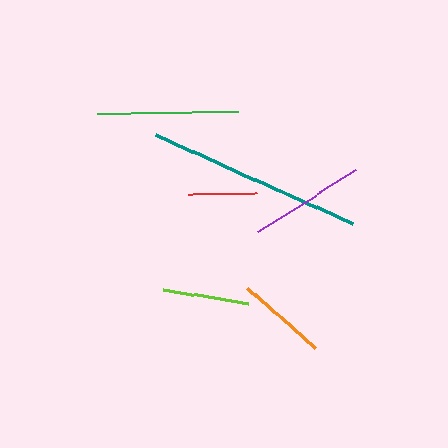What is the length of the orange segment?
The orange segment is approximately 91 pixels long.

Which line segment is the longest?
The teal line is the longest at approximately 216 pixels.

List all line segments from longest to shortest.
From longest to shortest: teal, green, purple, orange, lime, red.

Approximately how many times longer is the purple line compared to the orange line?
The purple line is approximately 1.3 times the length of the orange line.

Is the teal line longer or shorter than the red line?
The teal line is longer than the red line.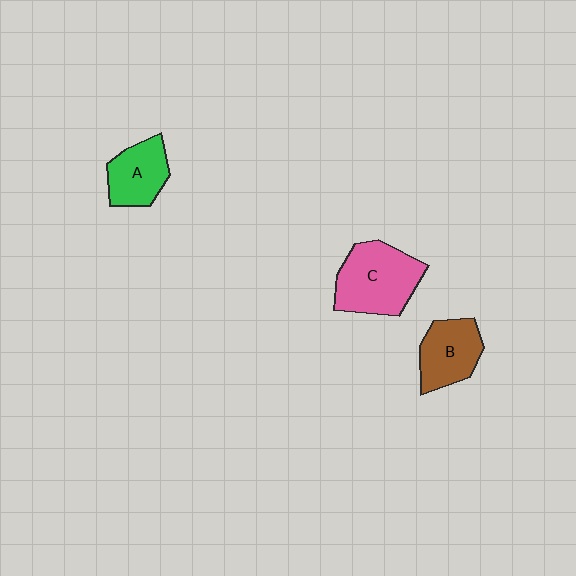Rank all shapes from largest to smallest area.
From largest to smallest: C (pink), B (brown), A (green).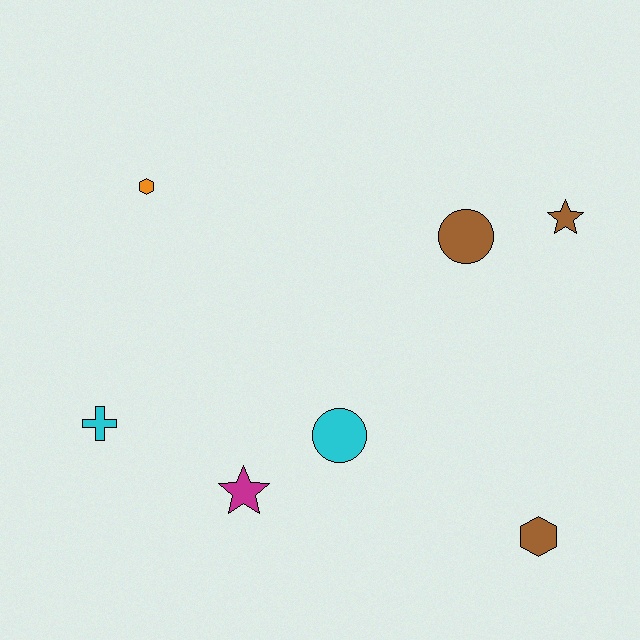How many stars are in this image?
There are 2 stars.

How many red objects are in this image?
There are no red objects.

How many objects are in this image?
There are 7 objects.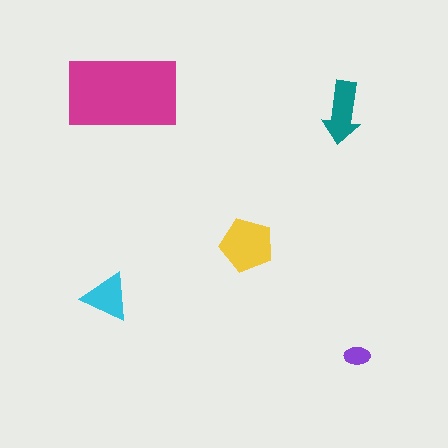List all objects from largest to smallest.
The magenta rectangle, the yellow pentagon, the teal arrow, the cyan triangle, the purple ellipse.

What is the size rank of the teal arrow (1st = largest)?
3rd.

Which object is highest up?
The magenta rectangle is topmost.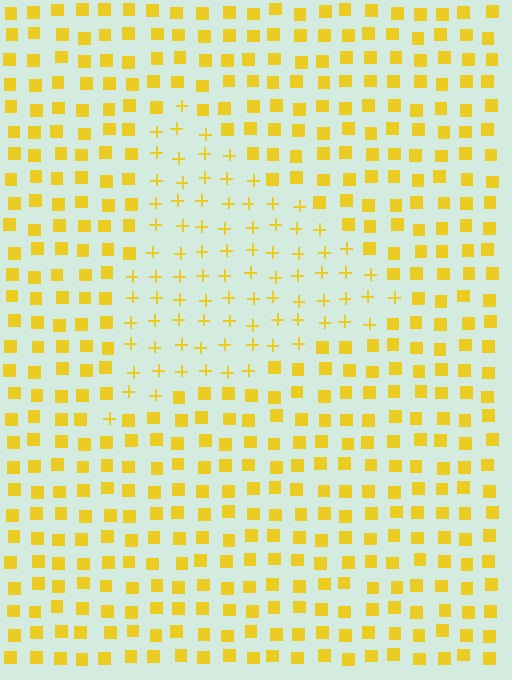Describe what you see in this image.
The image is filled with small yellow elements arranged in a uniform grid. A triangle-shaped region contains plus signs, while the surrounding area contains squares. The boundary is defined purely by the change in element shape.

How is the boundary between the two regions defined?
The boundary is defined by a change in element shape: plus signs inside vs. squares outside. All elements share the same color and spacing.